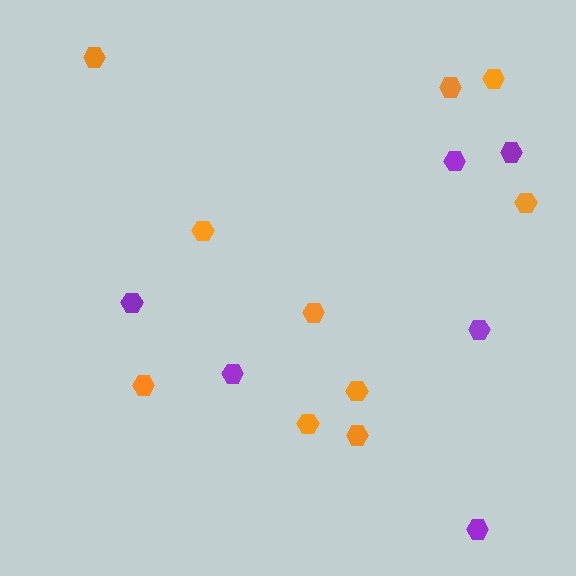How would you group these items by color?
There are 2 groups: one group of orange hexagons (10) and one group of purple hexagons (6).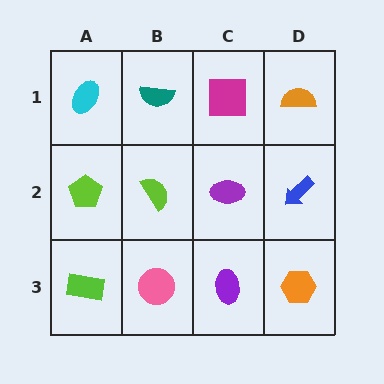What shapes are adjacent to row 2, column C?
A magenta square (row 1, column C), a purple ellipse (row 3, column C), a lime semicircle (row 2, column B), a blue arrow (row 2, column D).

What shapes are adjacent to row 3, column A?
A lime pentagon (row 2, column A), a pink circle (row 3, column B).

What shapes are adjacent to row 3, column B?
A lime semicircle (row 2, column B), a lime rectangle (row 3, column A), a purple ellipse (row 3, column C).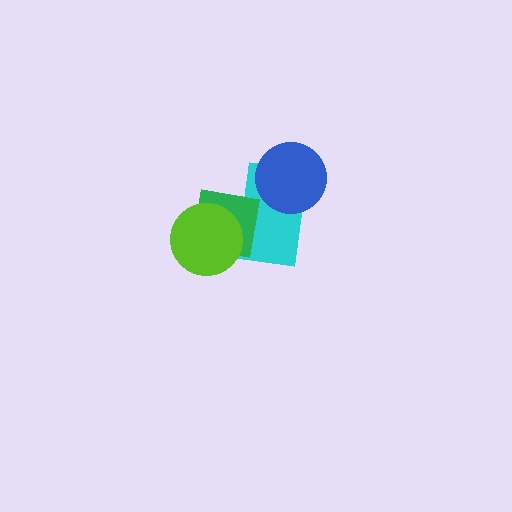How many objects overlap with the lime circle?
2 objects overlap with the lime circle.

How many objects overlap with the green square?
2 objects overlap with the green square.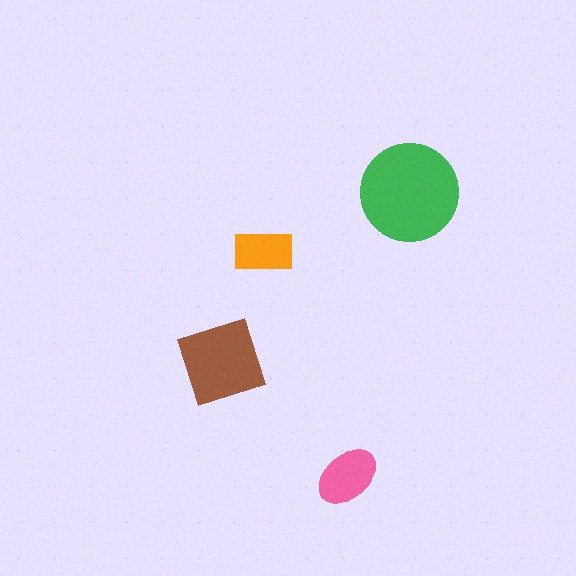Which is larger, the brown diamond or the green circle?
The green circle.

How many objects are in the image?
There are 4 objects in the image.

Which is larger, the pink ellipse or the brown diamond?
The brown diamond.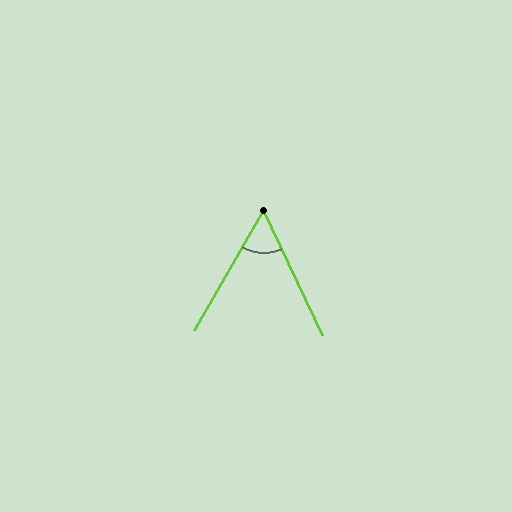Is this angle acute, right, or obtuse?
It is acute.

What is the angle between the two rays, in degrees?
Approximately 55 degrees.